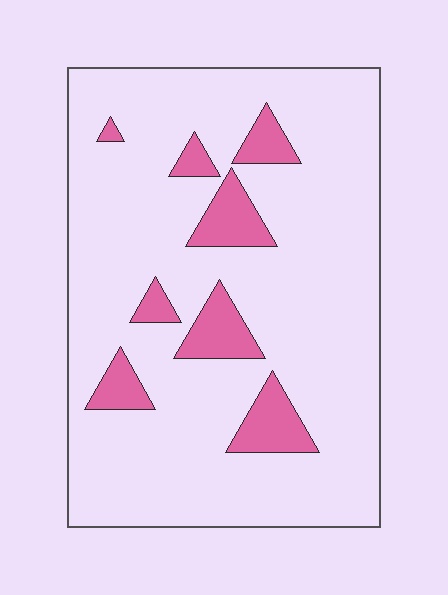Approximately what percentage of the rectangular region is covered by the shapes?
Approximately 15%.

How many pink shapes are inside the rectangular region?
8.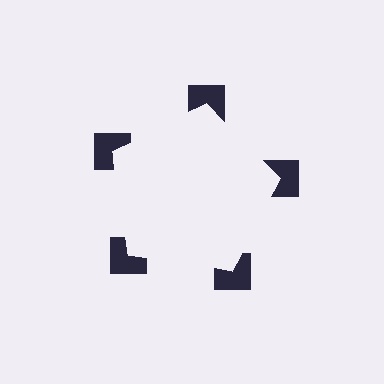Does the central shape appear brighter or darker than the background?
It typically appears slightly brighter than the background, even though no actual brightness change is drawn.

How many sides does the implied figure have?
5 sides.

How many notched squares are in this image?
There are 5 — one at each vertex of the illusory pentagon.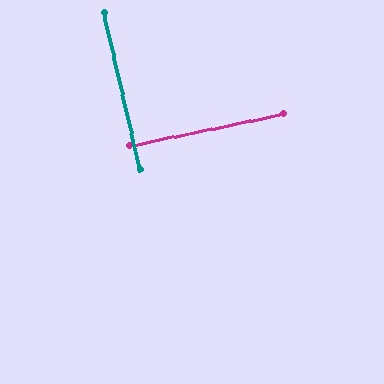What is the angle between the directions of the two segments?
Approximately 89 degrees.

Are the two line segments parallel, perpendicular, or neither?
Perpendicular — they meet at approximately 89°.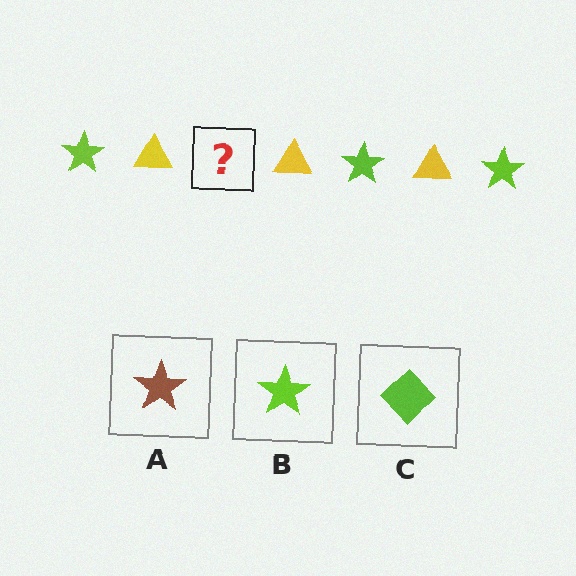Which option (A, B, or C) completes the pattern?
B.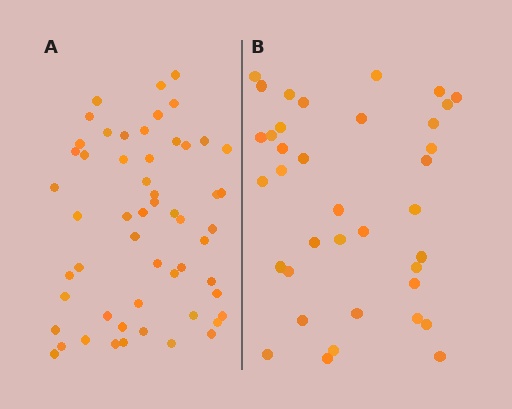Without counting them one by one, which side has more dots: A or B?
Region A (the left region) has more dots.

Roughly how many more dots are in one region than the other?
Region A has approximately 20 more dots than region B.